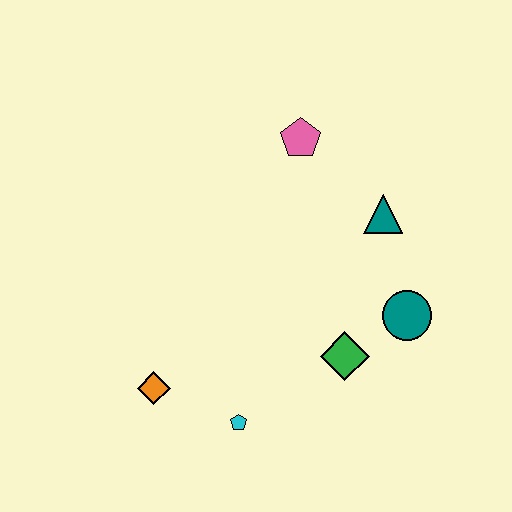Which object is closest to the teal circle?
The green diamond is closest to the teal circle.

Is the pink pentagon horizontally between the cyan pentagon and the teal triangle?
Yes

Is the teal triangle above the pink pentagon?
No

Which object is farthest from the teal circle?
The orange diamond is farthest from the teal circle.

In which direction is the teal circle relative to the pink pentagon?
The teal circle is below the pink pentagon.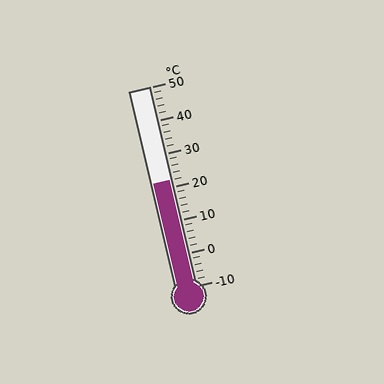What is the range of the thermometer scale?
The thermometer scale ranges from -10°C to 50°C.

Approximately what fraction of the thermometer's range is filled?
The thermometer is filled to approximately 55% of its range.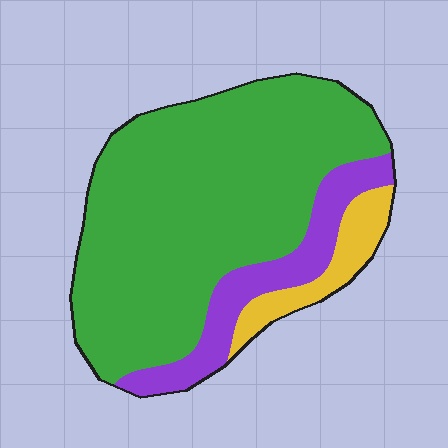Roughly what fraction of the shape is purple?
Purple covers about 15% of the shape.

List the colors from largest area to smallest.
From largest to smallest: green, purple, yellow.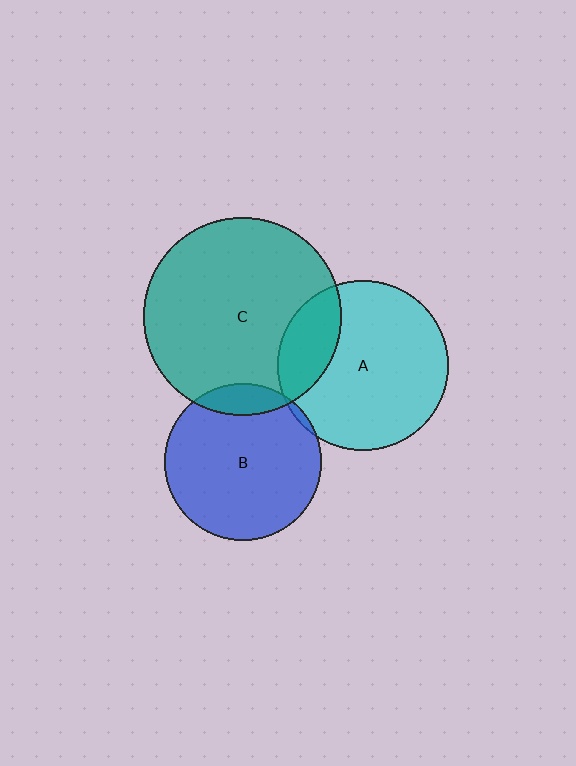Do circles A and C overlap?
Yes.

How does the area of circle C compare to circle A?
Approximately 1.3 times.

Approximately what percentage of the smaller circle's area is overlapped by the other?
Approximately 20%.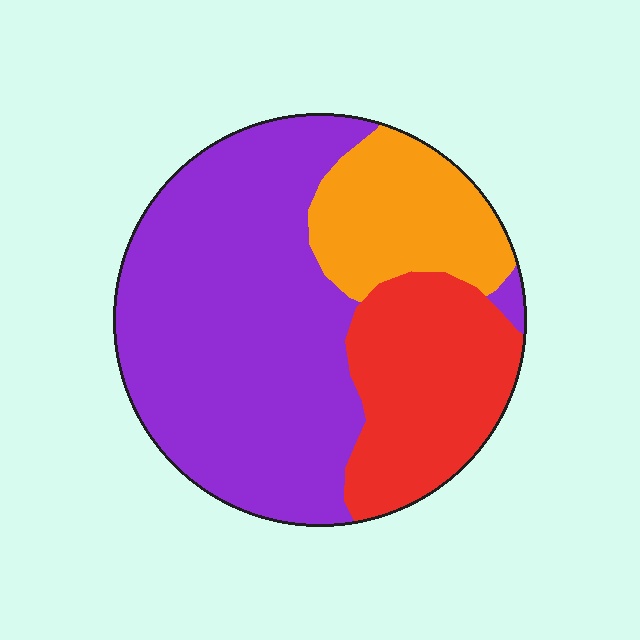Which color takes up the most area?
Purple, at roughly 60%.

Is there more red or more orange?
Red.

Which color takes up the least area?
Orange, at roughly 20%.